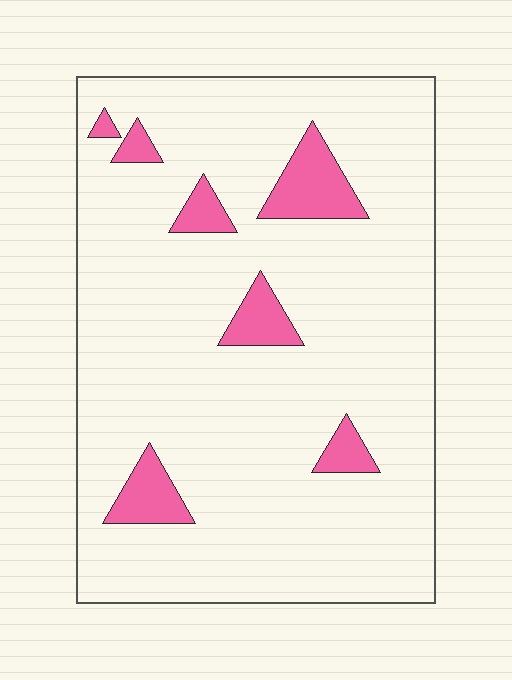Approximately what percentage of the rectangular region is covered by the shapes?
Approximately 10%.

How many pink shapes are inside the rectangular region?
7.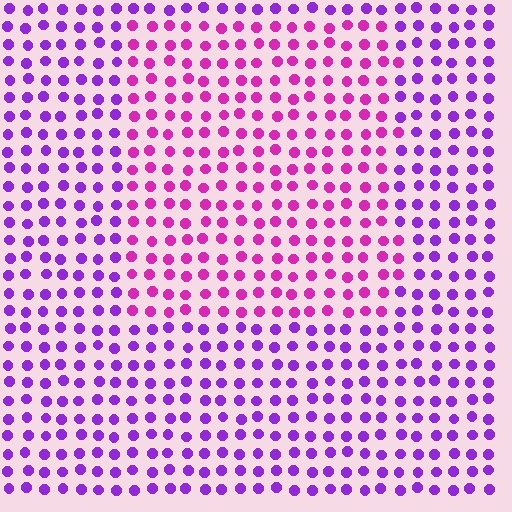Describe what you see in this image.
The image is filled with small purple elements in a uniform arrangement. A rectangle-shaped region is visible where the elements are tinted to a slightly different hue, forming a subtle color boundary.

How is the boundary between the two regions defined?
The boundary is defined purely by a slight shift in hue (about 36 degrees). Spacing, size, and orientation are identical on both sides.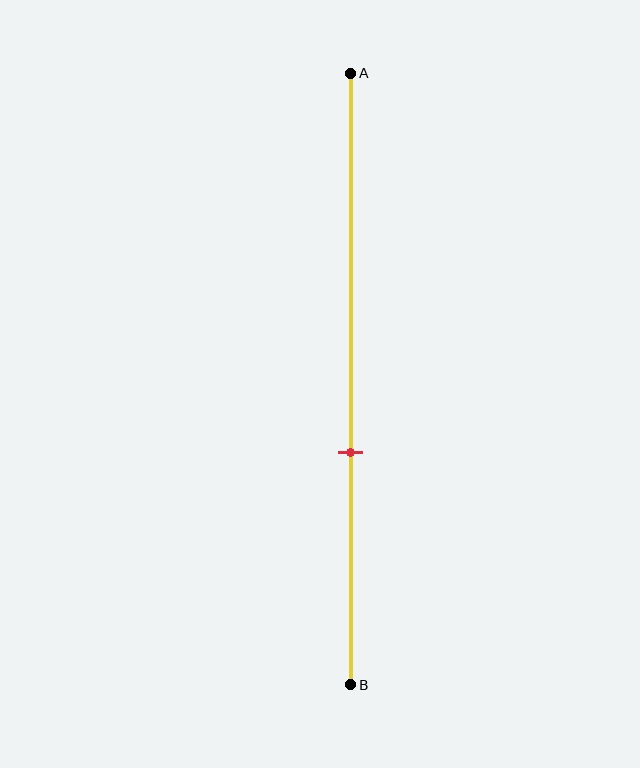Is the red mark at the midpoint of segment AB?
No, the mark is at about 60% from A, not at the 50% midpoint.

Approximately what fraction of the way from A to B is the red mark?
The red mark is approximately 60% of the way from A to B.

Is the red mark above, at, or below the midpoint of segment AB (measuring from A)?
The red mark is below the midpoint of segment AB.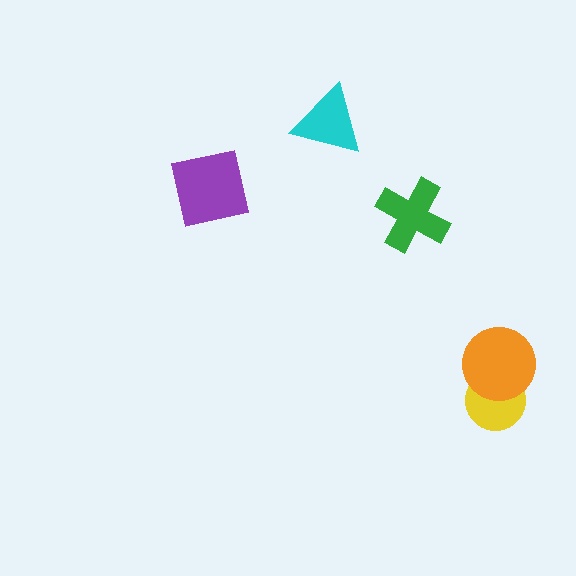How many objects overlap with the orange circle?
1 object overlaps with the orange circle.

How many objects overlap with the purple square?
0 objects overlap with the purple square.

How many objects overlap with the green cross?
0 objects overlap with the green cross.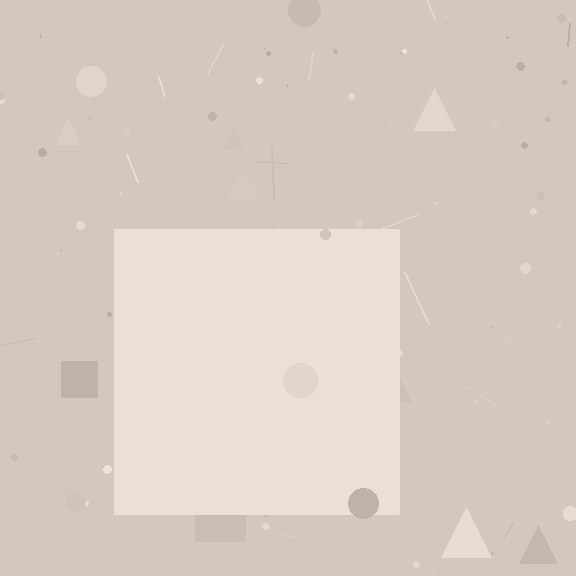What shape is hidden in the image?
A square is hidden in the image.